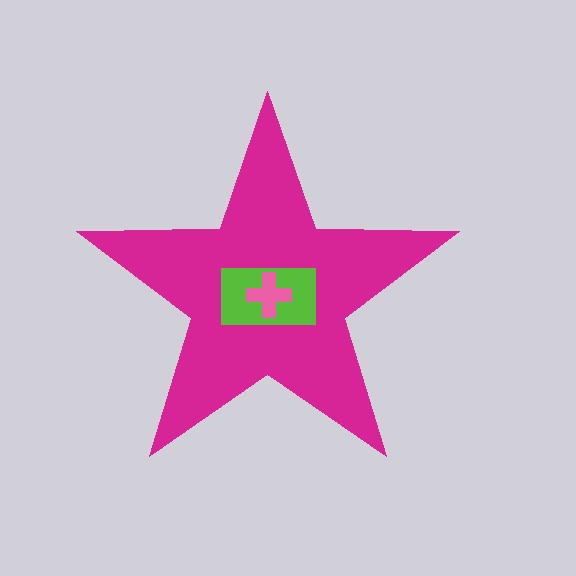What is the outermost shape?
The magenta star.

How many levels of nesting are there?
3.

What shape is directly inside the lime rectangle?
The pink cross.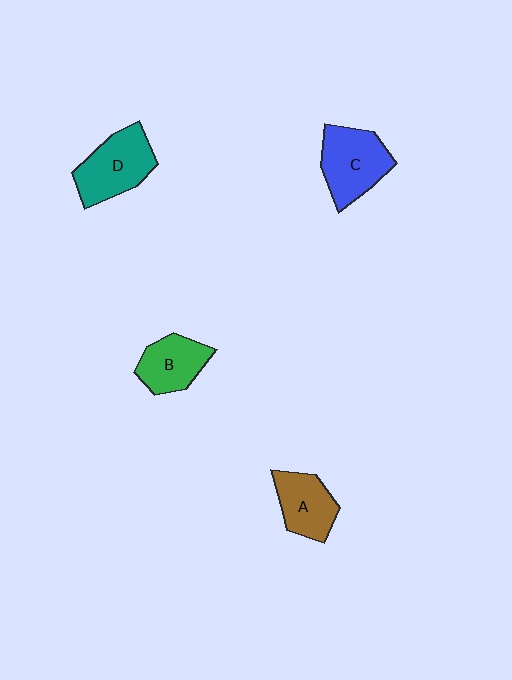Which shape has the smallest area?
Shape B (green).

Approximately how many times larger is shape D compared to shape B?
Approximately 1.3 times.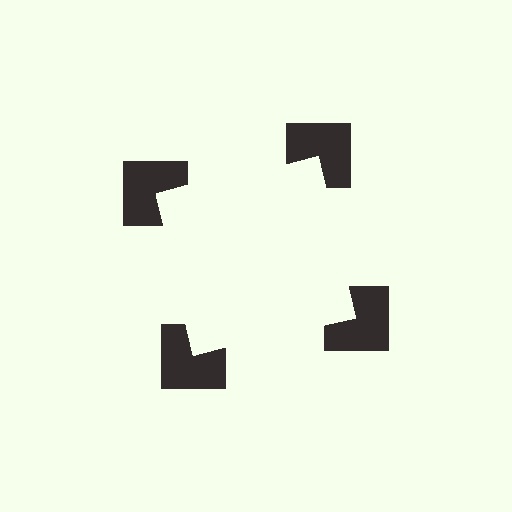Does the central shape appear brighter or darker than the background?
It typically appears slightly brighter than the background, even though no actual brightness change is drawn.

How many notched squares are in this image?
There are 4 — one at each vertex of the illusory square.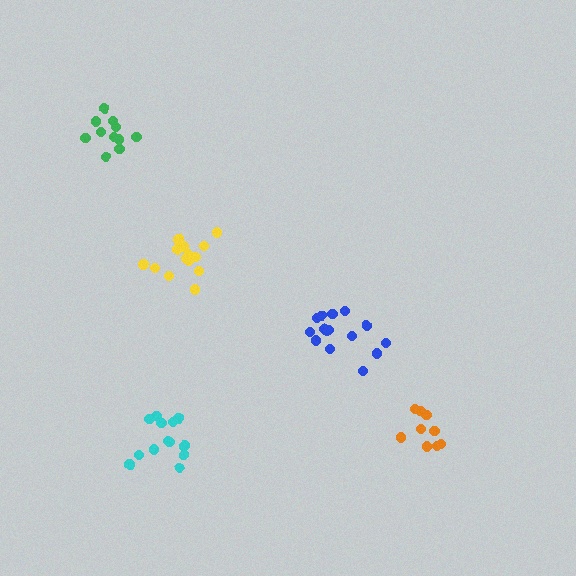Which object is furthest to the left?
The green cluster is leftmost.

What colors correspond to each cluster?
The clusters are colored: yellow, cyan, green, orange, blue.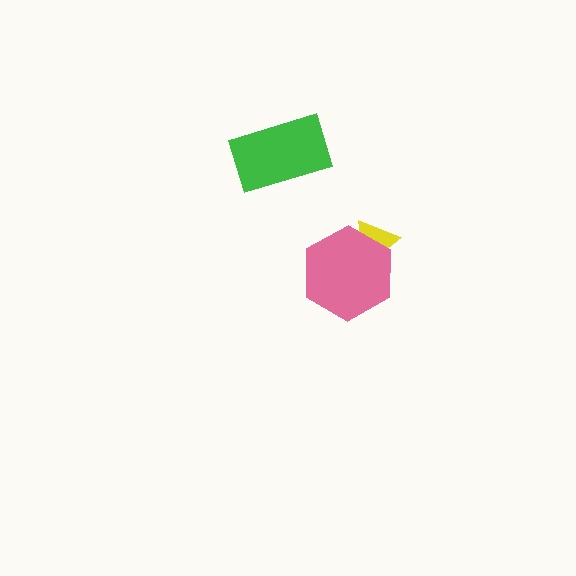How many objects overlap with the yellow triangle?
1 object overlaps with the yellow triangle.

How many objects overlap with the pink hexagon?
1 object overlaps with the pink hexagon.